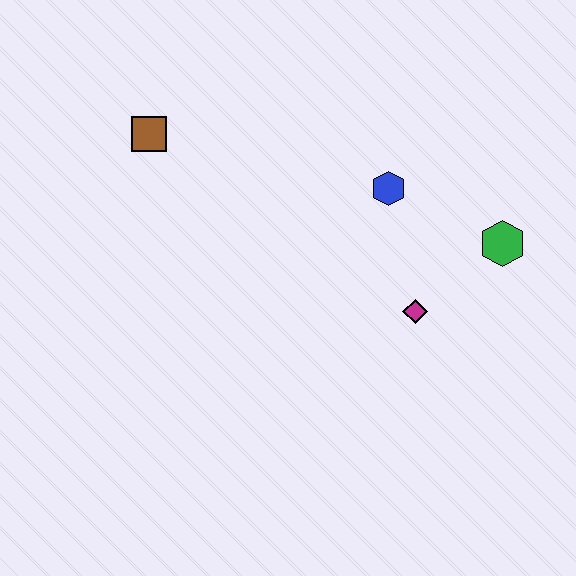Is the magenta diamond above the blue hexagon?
No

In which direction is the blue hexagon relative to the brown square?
The blue hexagon is to the right of the brown square.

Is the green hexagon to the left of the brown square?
No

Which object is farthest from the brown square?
The green hexagon is farthest from the brown square.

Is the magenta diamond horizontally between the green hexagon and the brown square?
Yes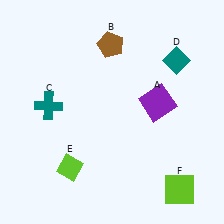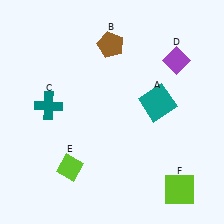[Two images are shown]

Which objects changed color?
A changed from purple to teal. D changed from teal to purple.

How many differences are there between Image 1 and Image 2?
There are 2 differences between the two images.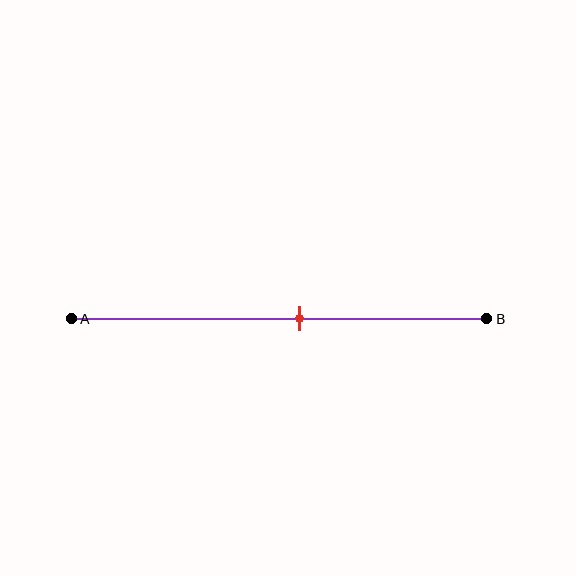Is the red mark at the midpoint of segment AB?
No, the mark is at about 55% from A, not at the 50% midpoint.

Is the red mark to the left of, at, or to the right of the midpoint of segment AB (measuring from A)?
The red mark is to the right of the midpoint of segment AB.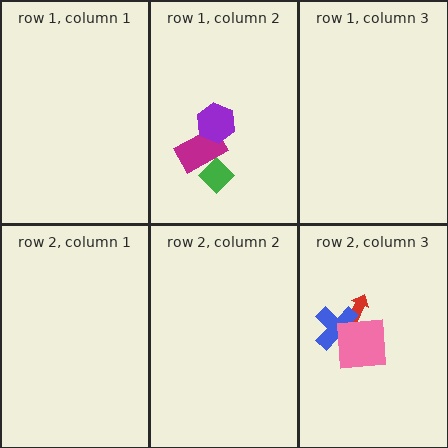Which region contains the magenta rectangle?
The row 1, column 2 region.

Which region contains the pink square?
The row 2, column 3 region.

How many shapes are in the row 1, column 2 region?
3.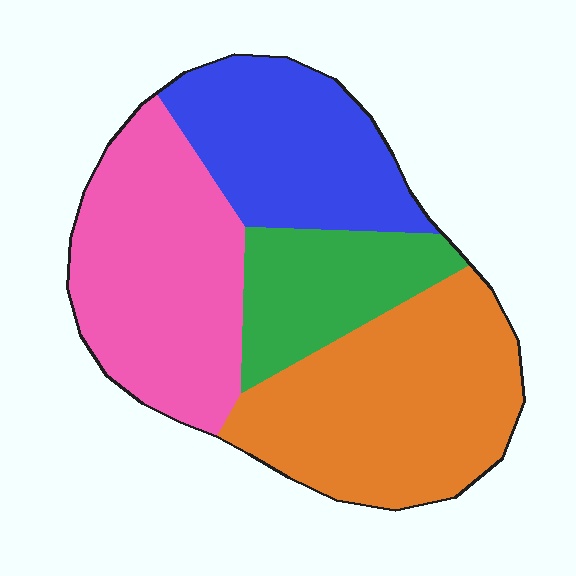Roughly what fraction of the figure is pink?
Pink covers 30% of the figure.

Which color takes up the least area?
Green, at roughly 15%.